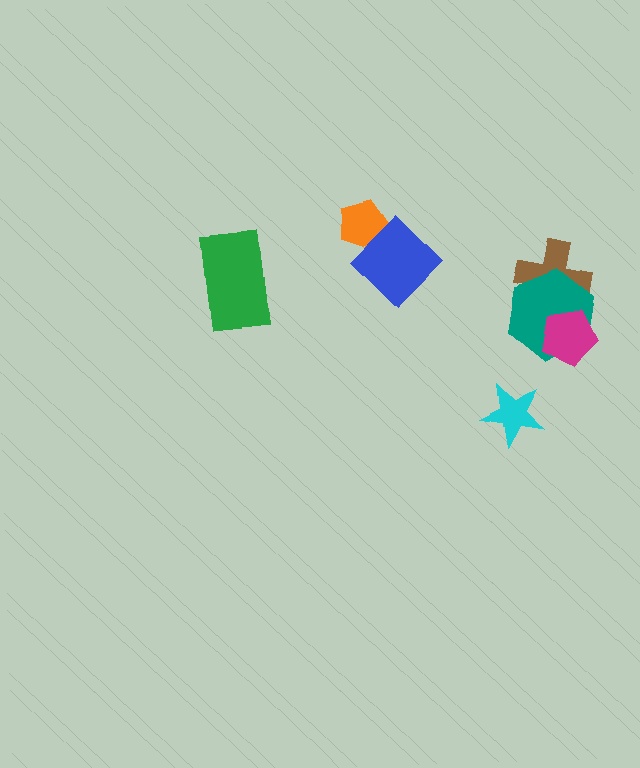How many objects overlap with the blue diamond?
1 object overlaps with the blue diamond.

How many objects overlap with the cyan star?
0 objects overlap with the cyan star.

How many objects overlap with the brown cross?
1 object overlaps with the brown cross.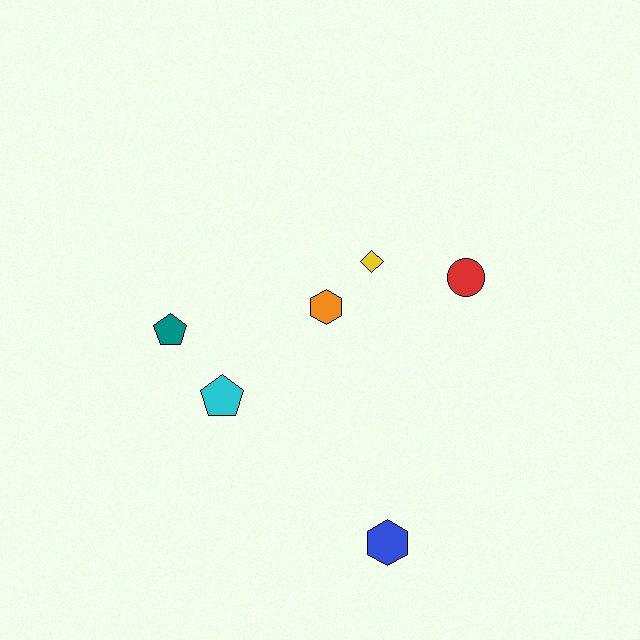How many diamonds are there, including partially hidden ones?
There is 1 diamond.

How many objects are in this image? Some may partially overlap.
There are 6 objects.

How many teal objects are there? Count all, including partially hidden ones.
There is 1 teal object.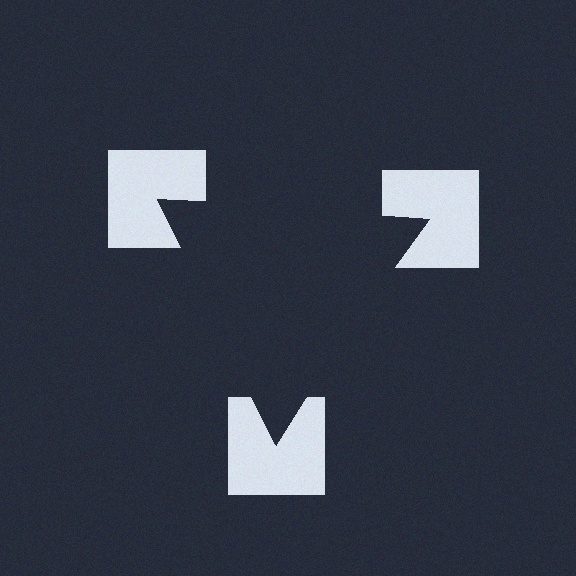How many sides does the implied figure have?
3 sides.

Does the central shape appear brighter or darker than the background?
It typically appears slightly darker than the background, even though no actual brightness change is drawn.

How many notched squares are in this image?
There are 3 — one at each vertex of the illusory triangle.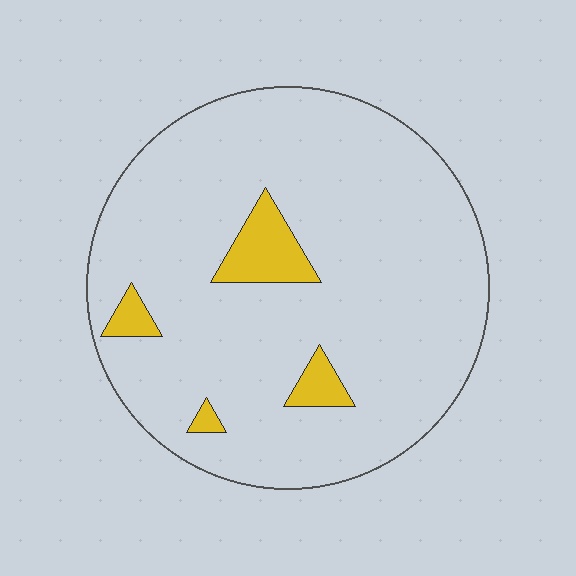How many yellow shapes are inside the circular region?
4.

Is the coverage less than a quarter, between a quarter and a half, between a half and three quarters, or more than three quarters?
Less than a quarter.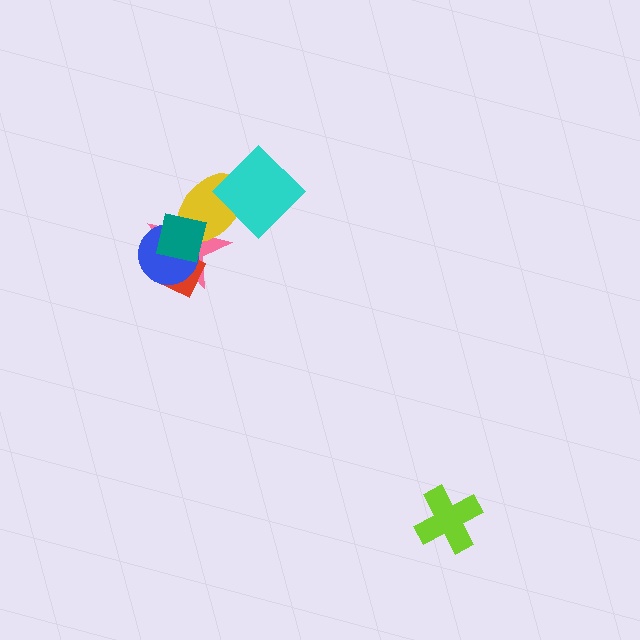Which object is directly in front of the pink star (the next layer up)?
The red diamond is directly in front of the pink star.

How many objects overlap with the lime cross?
0 objects overlap with the lime cross.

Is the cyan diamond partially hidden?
No, no other shape covers it.